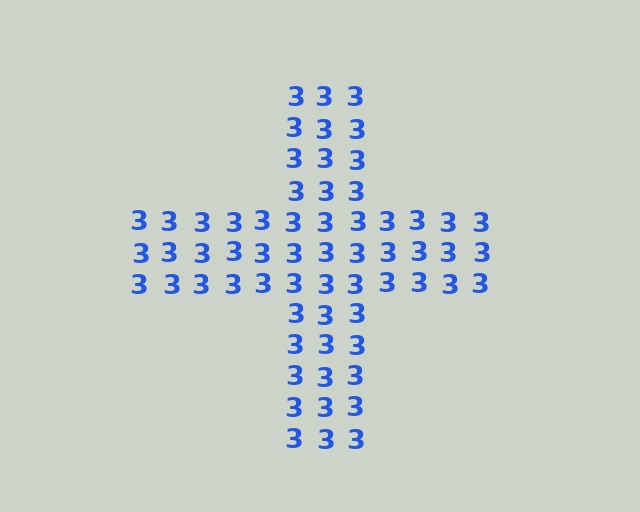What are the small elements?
The small elements are digit 3's.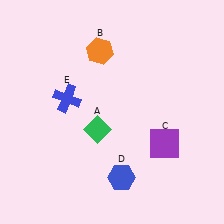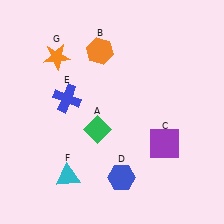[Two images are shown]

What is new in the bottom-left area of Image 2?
A cyan triangle (F) was added in the bottom-left area of Image 2.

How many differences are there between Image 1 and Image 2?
There are 2 differences between the two images.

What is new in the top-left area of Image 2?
An orange star (G) was added in the top-left area of Image 2.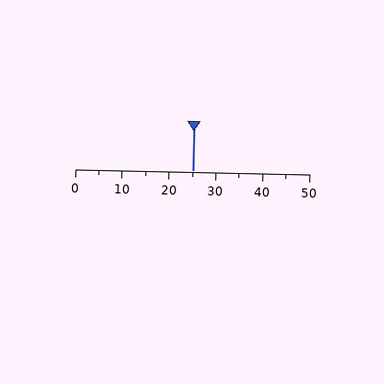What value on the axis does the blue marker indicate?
The marker indicates approximately 25.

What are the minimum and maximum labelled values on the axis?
The axis runs from 0 to 50.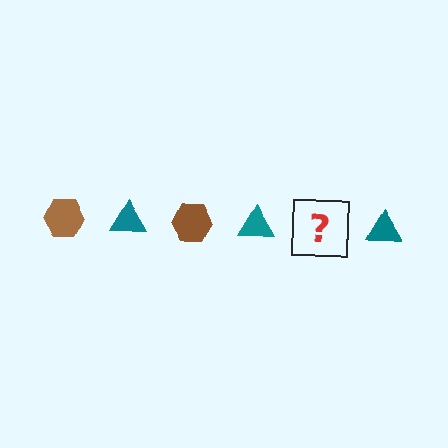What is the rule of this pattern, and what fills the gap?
The rule is that the pattern alternates between brown hexagon and teal triangle. The gap should be filled with a brown hexagon.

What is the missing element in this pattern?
The missing element is a brown hexagon.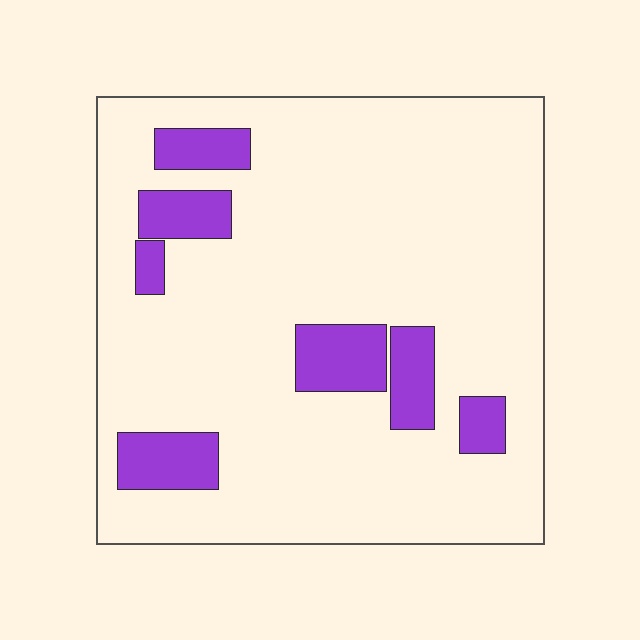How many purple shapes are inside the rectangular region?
7.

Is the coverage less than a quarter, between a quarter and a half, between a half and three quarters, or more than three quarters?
Less than a quarter.